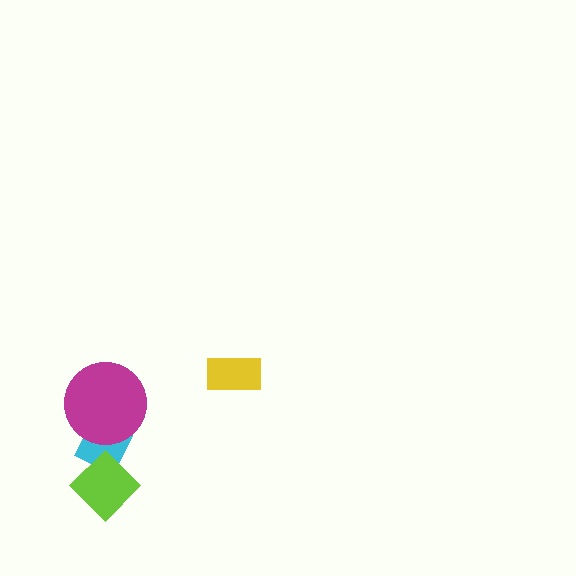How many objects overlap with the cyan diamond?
2 objects overlap with the cyan diamond.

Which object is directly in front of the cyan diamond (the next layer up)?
The magenta circle is directly in front of the cyan diamond.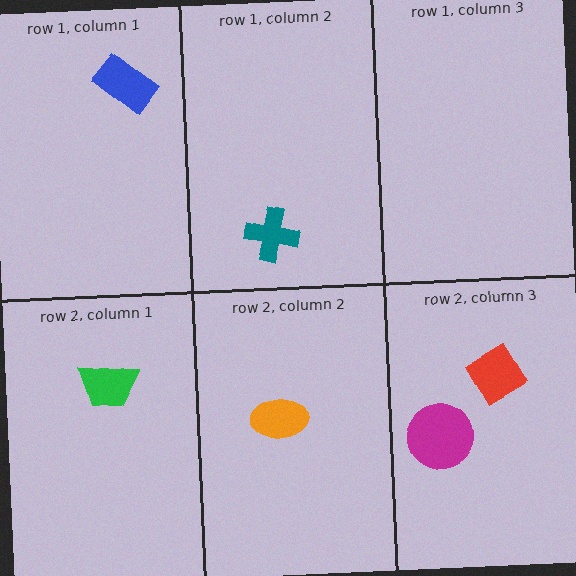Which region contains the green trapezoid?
The row 2, column 1 region.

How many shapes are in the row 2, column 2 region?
1.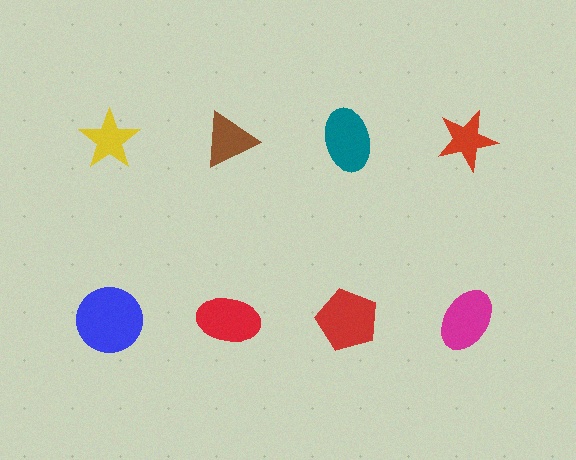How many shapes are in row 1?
4 shapes.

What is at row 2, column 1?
A blue circle.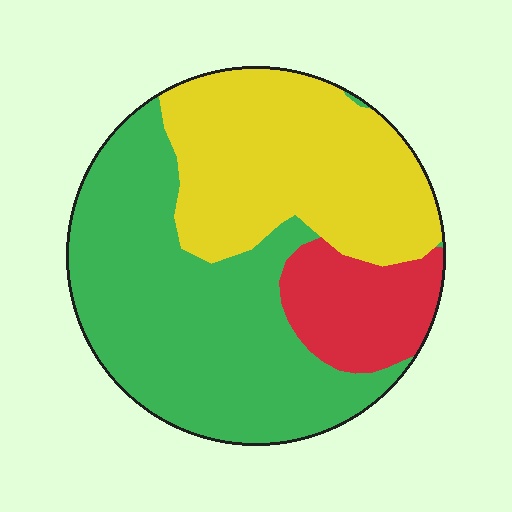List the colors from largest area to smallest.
From largest to smallest: green, yellow, red.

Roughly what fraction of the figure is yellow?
Yellow covers 37% of the figure.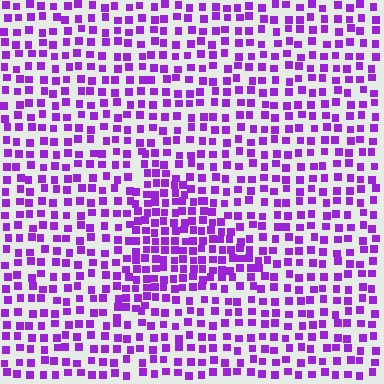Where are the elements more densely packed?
The elements are more densely packed inside the triangle boundary.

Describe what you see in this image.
The image contains small purple elements arranged at two different densities. A triangle-shaped region is visible where the elements are more densely packed than the surrounding area.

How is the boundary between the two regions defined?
The boundary is defined by a change in element density (approximately 1.7x ratio). All elements are the same color, size, and shape.